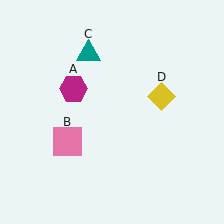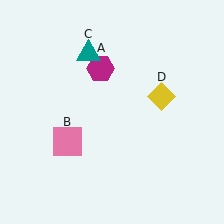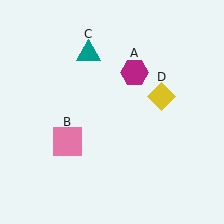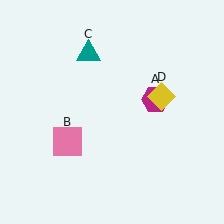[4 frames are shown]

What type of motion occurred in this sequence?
The magenta hexagon (object A) rotated clockwise around the center of the scene.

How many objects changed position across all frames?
1 object changed position: magenta hexagon (object A).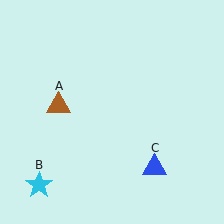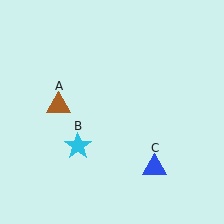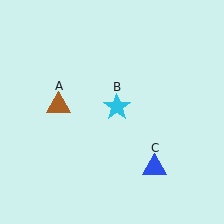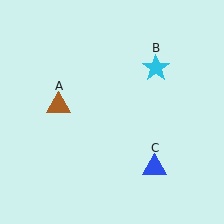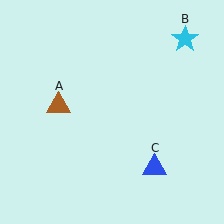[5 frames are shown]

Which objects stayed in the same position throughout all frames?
Brown triangle (object A) and blue triangle (object C) remained stationary.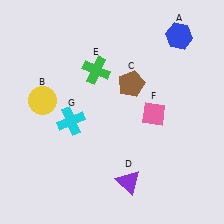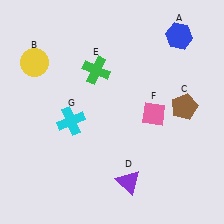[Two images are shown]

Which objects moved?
The objects that moved are: the yellow circle (B), the brown pentagon (C).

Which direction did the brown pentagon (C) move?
The brown pentagon (C) moved right.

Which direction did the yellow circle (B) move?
The yellow circle (B) moved up.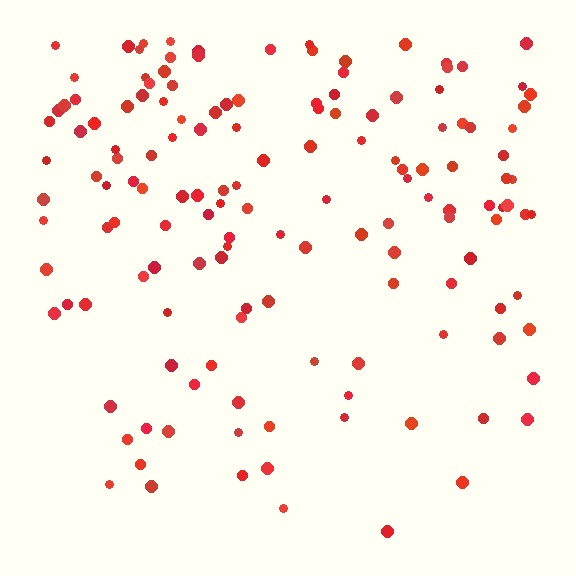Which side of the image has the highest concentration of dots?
The top.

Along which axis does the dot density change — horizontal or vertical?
Vertical.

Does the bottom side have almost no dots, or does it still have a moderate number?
Still a moderate number, just noticeably fewer than the top.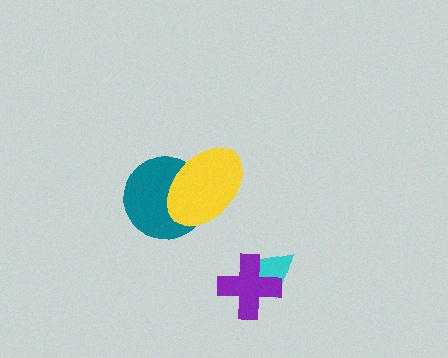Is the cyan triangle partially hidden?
Yes, it is partially covered by another shape.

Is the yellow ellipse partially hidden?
No, no other shape covers it.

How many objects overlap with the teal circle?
1 object overlaps with the teal circle.